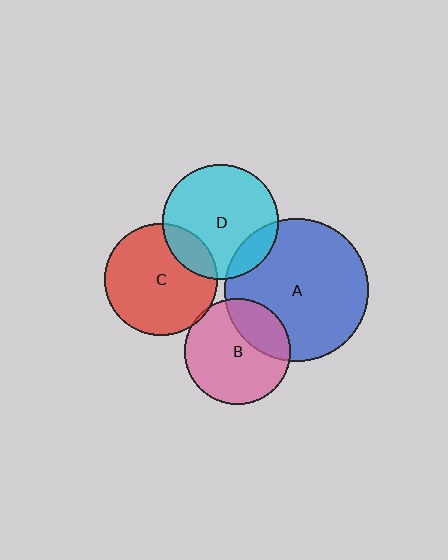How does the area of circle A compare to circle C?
Approximately 1.6 times.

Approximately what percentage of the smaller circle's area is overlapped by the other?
Approximately 15%.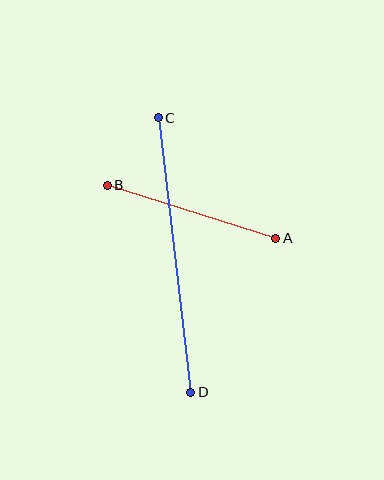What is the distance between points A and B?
The distance is approximately 177 pixels.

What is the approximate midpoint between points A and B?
The midpoint is at approximately (192, 212) pixels.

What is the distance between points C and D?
The distance is approximately 276 pixels.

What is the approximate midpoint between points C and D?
The midpoint is at approximately (174, 255) pixels.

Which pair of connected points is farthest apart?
Points C and D are farthest apart.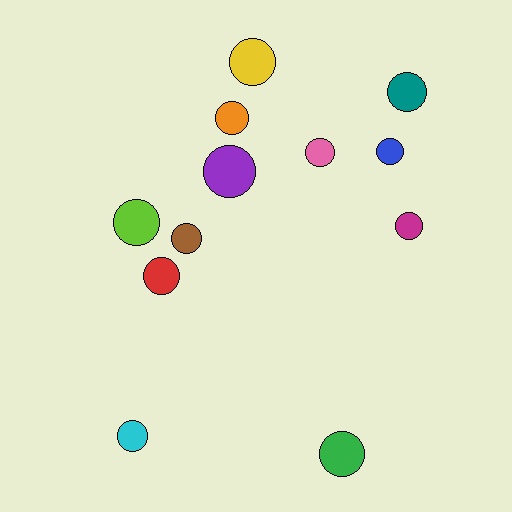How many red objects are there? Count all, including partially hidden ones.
There is 1 red object.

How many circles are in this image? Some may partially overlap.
There are 12 circles.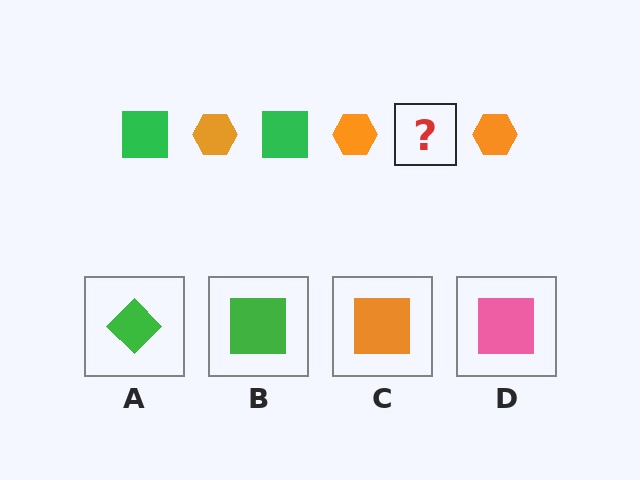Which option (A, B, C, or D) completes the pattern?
B.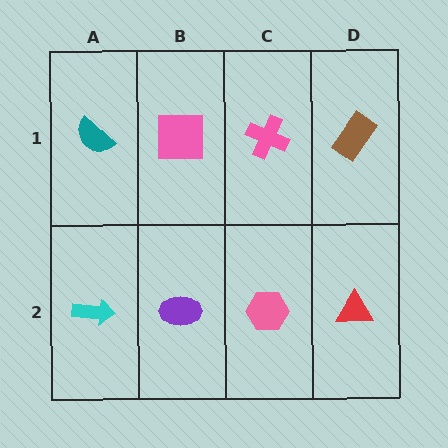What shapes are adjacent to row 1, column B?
A purple ellipse (row 2, column B), a teal semicircle (row 1, column A), a pink cross (row 1, column C).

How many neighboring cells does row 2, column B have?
3.